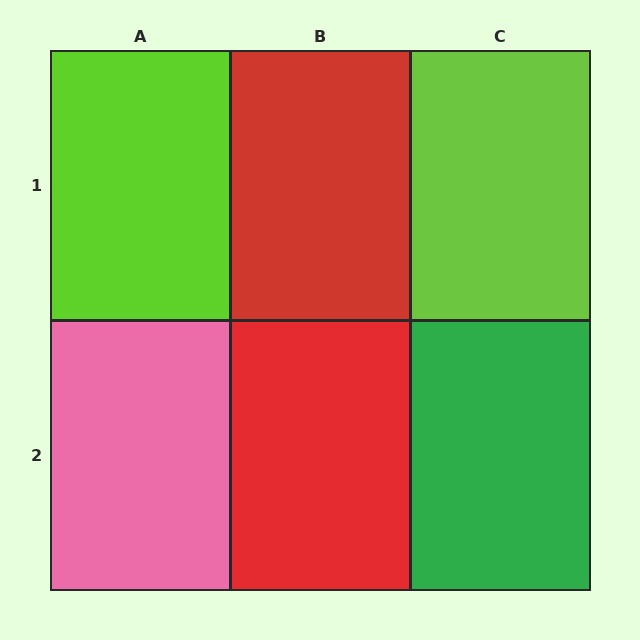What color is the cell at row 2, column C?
Green.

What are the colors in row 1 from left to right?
Lime, red, lime.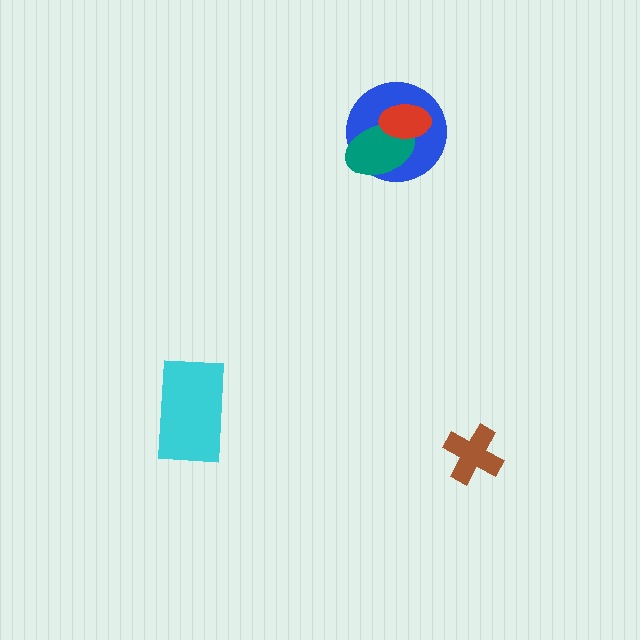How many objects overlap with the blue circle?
2 objects overlap with the blue circle.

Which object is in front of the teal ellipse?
The red ellipse is in front of the teal ellipse.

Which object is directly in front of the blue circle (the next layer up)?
The teal ellipse is directly in front of the blue circle.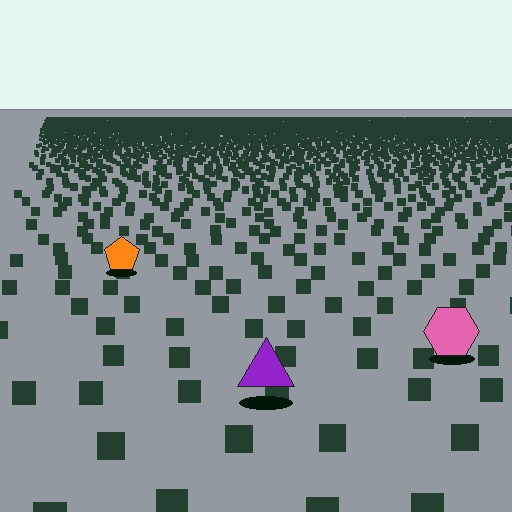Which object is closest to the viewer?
The purple triangle is closest. The texture marks near it are larger and more spread out.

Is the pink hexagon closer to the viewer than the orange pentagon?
Yes. The pink hexagon is closer — you can tell from the texture gradient: the ground texture is coarser near it.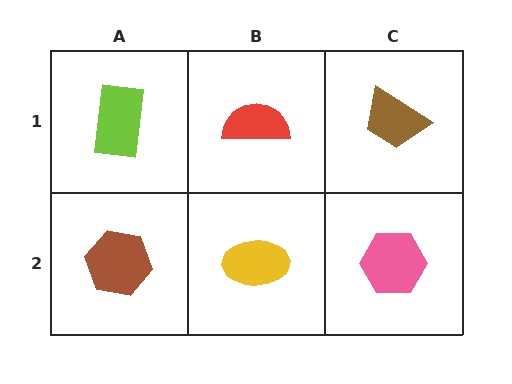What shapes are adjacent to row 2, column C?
A brown trapezoid (row 1, column C), a yellow ellipse (row 2, column B).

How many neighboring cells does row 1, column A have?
2.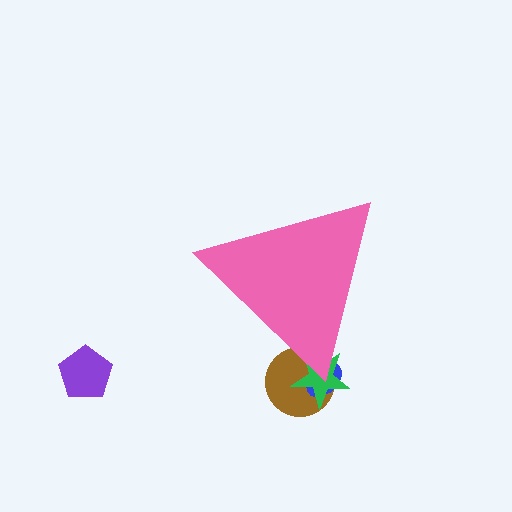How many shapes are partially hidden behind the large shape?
3 shapes are partially hidden.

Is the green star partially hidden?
Yes, the green star is partially hidden behind the pink triangle.